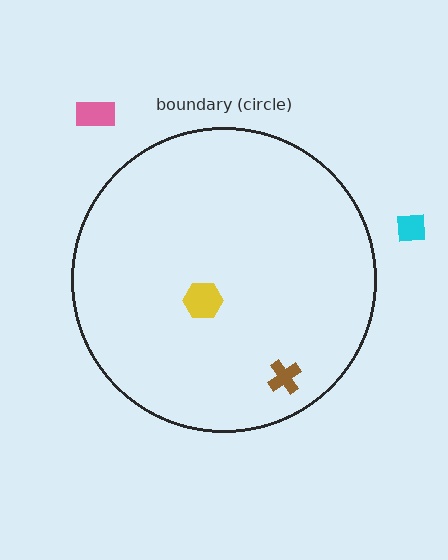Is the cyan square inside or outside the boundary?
Outside.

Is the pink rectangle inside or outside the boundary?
Outside.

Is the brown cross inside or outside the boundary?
Inside.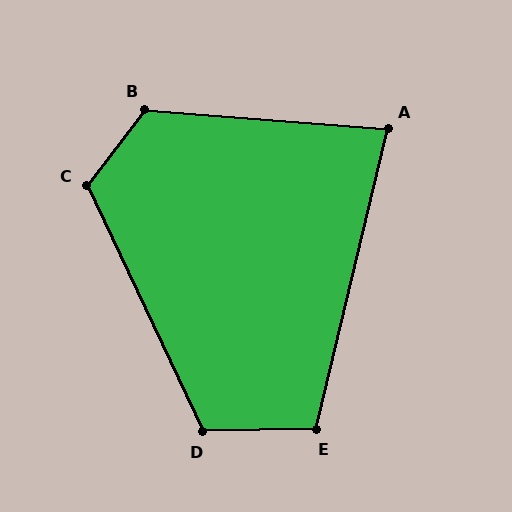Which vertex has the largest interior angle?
B, at approximately 123 degrees.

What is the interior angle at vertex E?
Approximately 105 degrees (obtuse).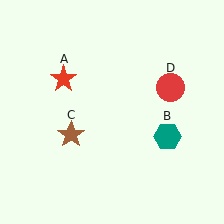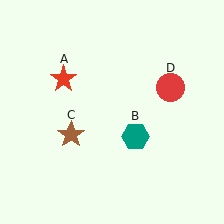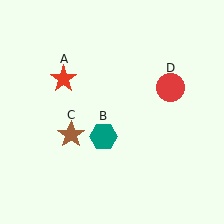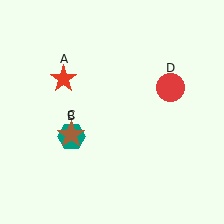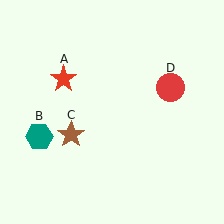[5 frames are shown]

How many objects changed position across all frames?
1 object changed position: teal hexagon (object B).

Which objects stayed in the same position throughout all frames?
Red star (object A) and brown star (object C) and red circle (object D) remained stationary.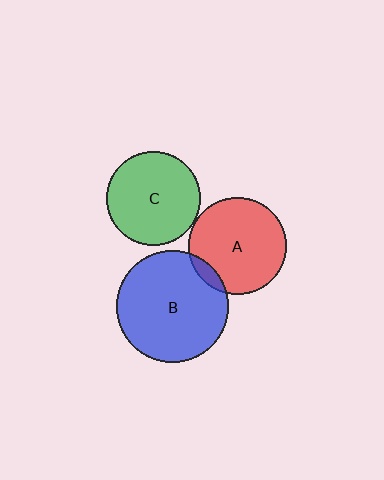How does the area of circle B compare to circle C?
Approximately 1.4 times.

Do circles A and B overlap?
Yes.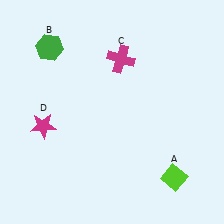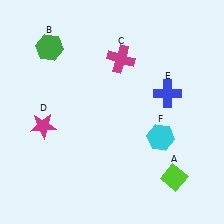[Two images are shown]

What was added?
A blue cross (E), a cyan hexagon (F) were added in Image 2.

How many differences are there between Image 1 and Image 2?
There are 2 differences between the two images.